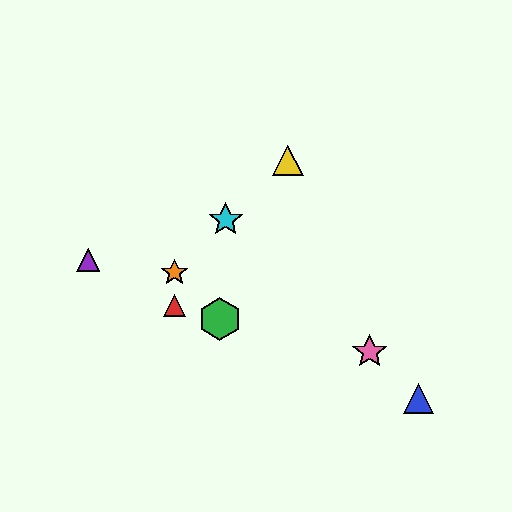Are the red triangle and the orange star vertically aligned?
Yes, both are at x≈175.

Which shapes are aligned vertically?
The red triangle, the orange star are aligned vertically.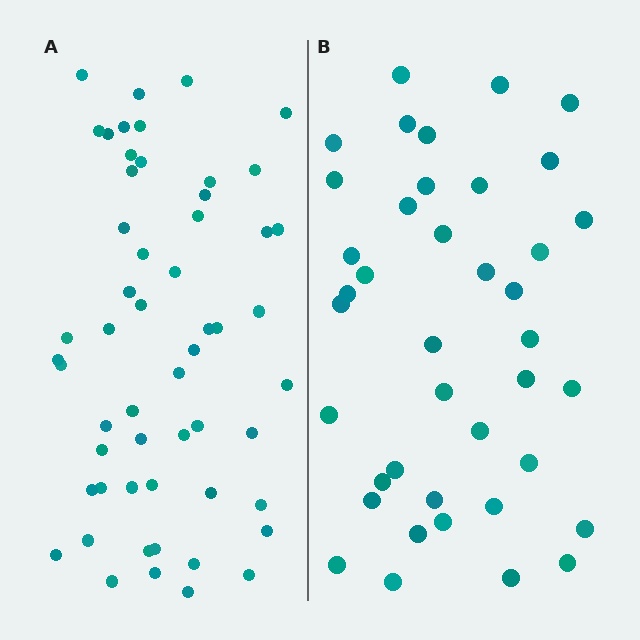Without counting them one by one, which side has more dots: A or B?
Region A (the left region) has more dots.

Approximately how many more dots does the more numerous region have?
Region A has approximately 15 more dots than region B.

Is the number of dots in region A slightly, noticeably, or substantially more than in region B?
Region A has noticeably more, but not dramatically so. The ratio is roughly 1.4 to 1.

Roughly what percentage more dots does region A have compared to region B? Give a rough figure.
About 40% more.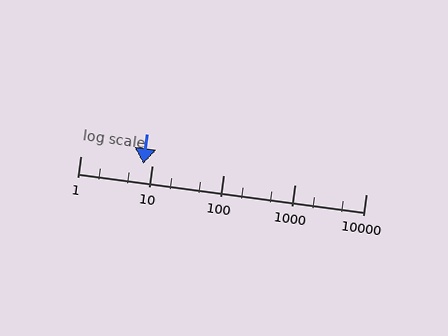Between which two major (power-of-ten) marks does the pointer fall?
The pointer is between 1 and 10.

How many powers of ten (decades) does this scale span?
The scale spans 4 decades, from 1 to 10000.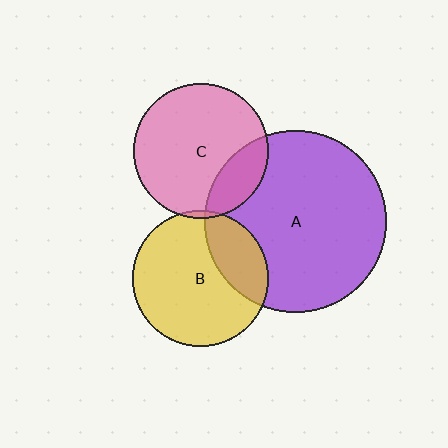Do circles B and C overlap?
Yes.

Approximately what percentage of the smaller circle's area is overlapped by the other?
Approximately 5%.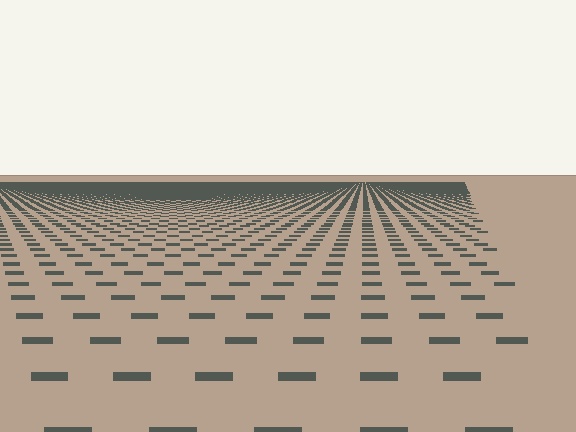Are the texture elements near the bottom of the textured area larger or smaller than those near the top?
Larger. Near the bottom, elements are closer to the viewer and appear at a bigger on-screen size.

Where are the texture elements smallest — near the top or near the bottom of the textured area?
Near the top.